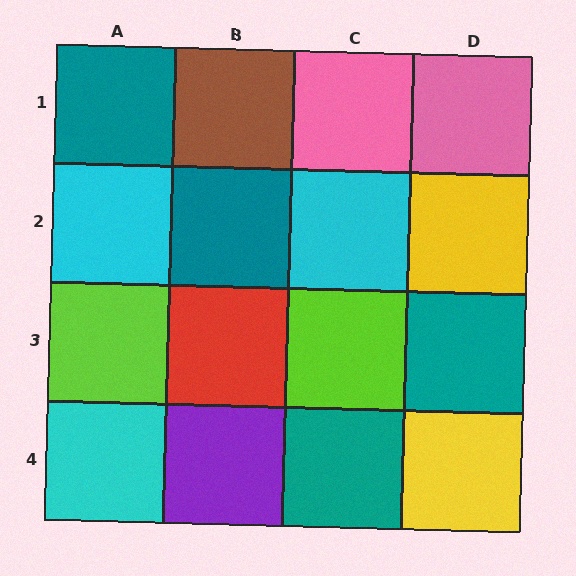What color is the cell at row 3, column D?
Teal.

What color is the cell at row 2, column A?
Cyan.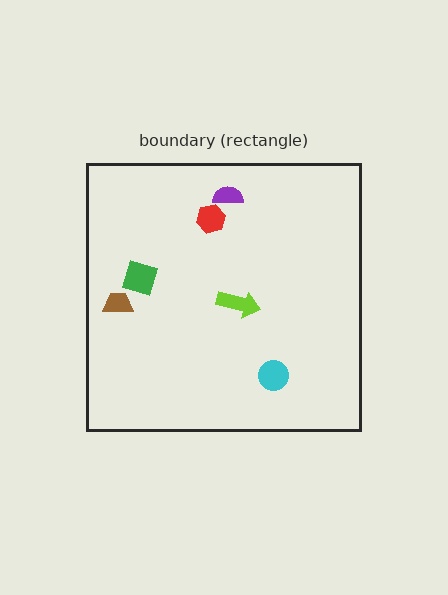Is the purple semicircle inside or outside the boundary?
Inside.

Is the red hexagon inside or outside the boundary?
Inside.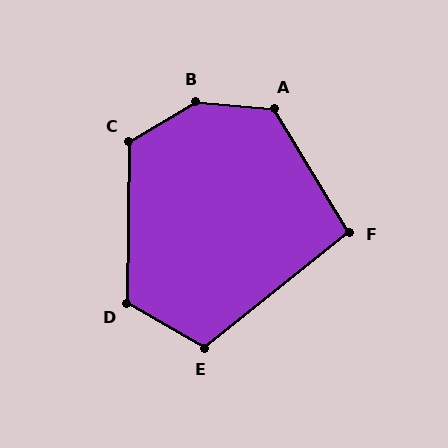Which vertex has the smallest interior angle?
F, at approximately 97 degrees.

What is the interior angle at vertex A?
Approximately 126 degrees (obtuse).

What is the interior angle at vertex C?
Approximately 122 degrees (obtuse).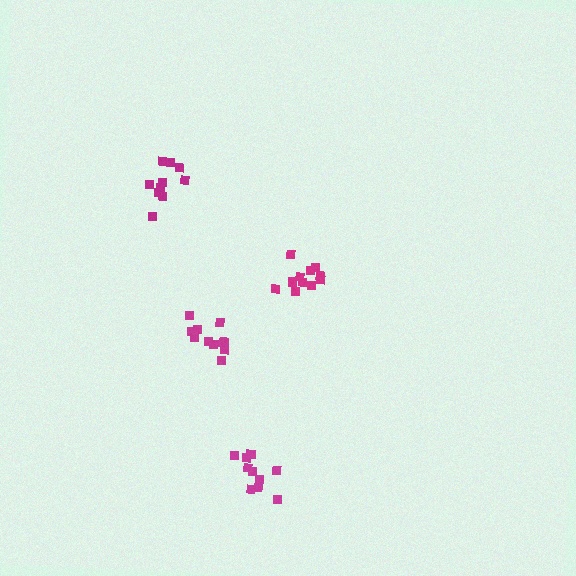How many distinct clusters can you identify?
There are 4 distinct clusters.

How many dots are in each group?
Group 1: 11 dots, Group 2: 10 dots, Group 3: 11 dots, Group 4: 12 dots (44 total).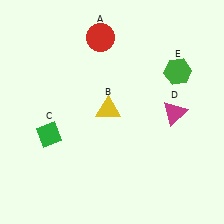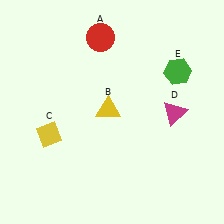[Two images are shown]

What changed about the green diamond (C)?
In Image 1, C is green. In Image 2, it changed to yellow.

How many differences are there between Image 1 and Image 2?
There is 1 difference between the two images.